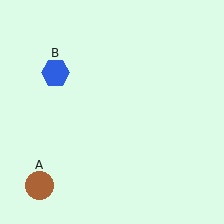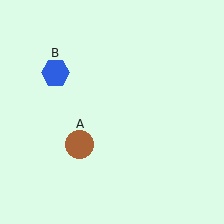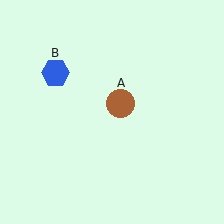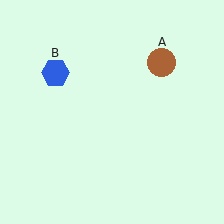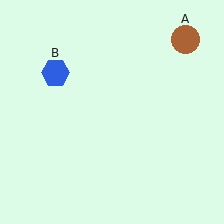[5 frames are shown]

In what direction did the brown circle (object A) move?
The brown circle (object A) moved up and to the right.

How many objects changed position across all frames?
1 object changed position: brown circle (object A).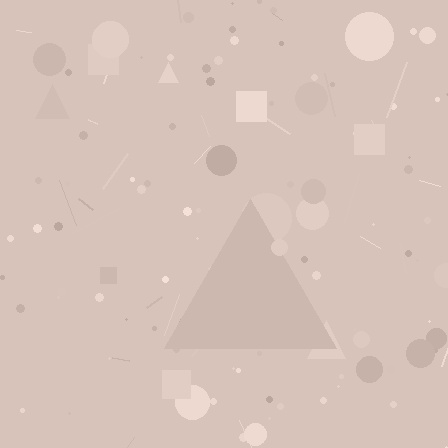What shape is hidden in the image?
A triangle is hidden in the image.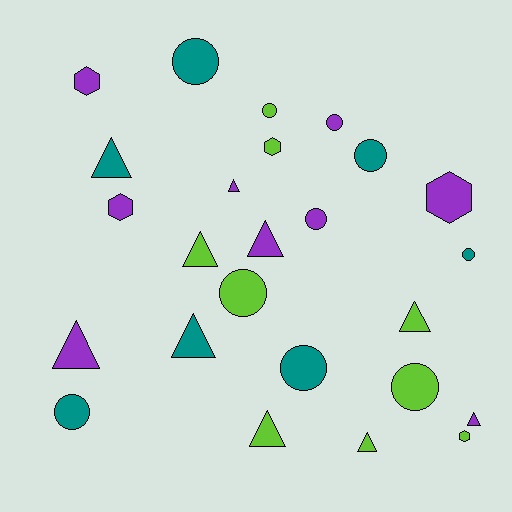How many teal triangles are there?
There are 2 teal triangles.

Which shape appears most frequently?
Circle, with 10 objects.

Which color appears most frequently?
Lime, with 9 objects.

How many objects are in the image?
There are 25 objects.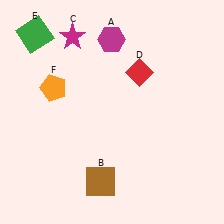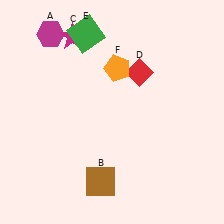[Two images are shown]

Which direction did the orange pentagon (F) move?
The orange pentagon (F) moved right.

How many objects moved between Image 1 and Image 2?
3 objects moved between the two images.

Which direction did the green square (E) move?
The green square (E) moved right.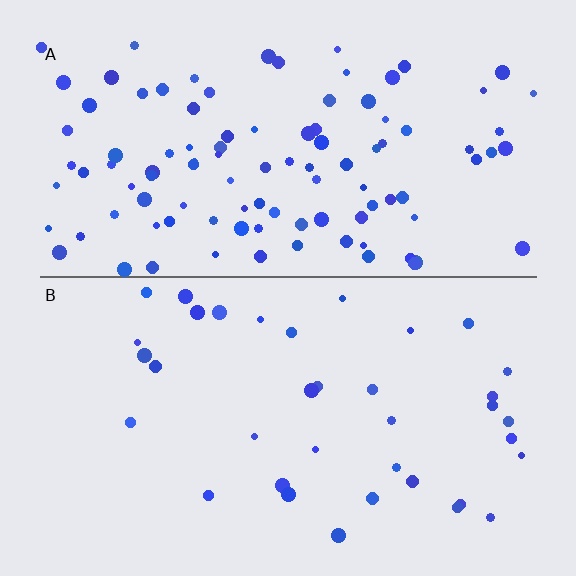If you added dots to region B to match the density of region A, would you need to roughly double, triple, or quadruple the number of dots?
Approximately triple.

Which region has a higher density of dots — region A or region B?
A (the top).